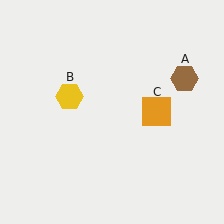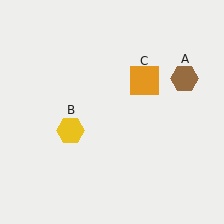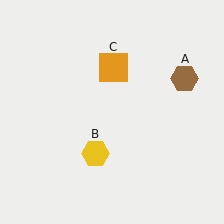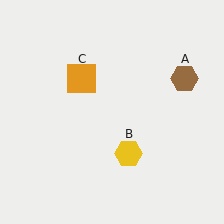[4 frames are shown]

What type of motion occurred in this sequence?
The yellow hexagon (object B), orange square (object C) rotated counterclockwise around the center of the scene.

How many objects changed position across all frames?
2 objects changed position: yellow hexagon (object B), orange square (object C).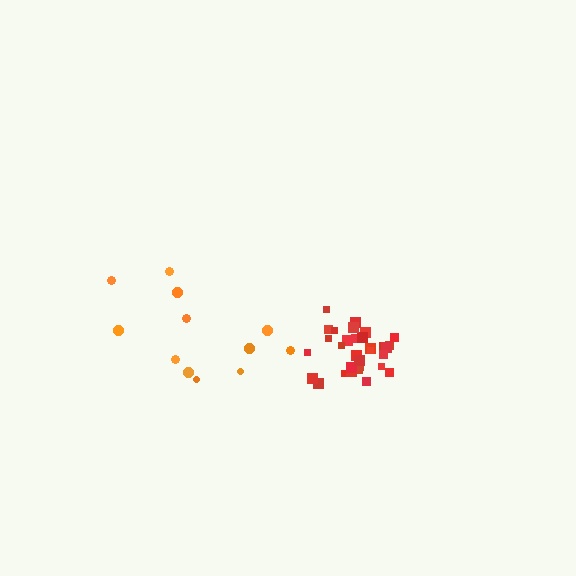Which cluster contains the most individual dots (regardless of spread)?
Red (31).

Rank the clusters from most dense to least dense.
red, orange.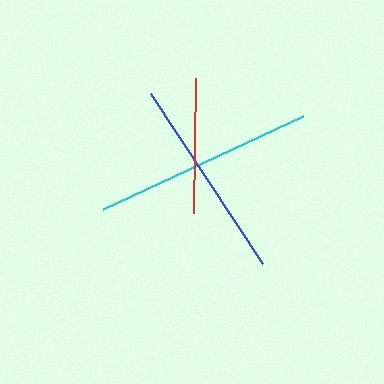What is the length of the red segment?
The red segment is approximately 135 pixels long.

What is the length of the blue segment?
The blue segment is approximately 204 pixels long.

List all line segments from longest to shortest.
From longest to shortest: cyan, blue, red.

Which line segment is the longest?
The cyan line is the longest at approximately 221 pixels.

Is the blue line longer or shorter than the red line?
The blue line is longer than the red line.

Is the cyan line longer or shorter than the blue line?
The cyan line is longer than the blue line.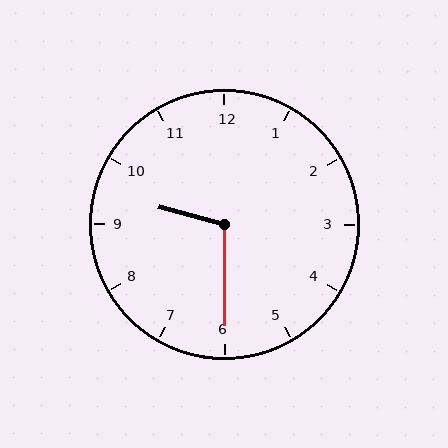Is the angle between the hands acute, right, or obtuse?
It is obtuse.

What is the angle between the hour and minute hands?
Approximately 105 degrees.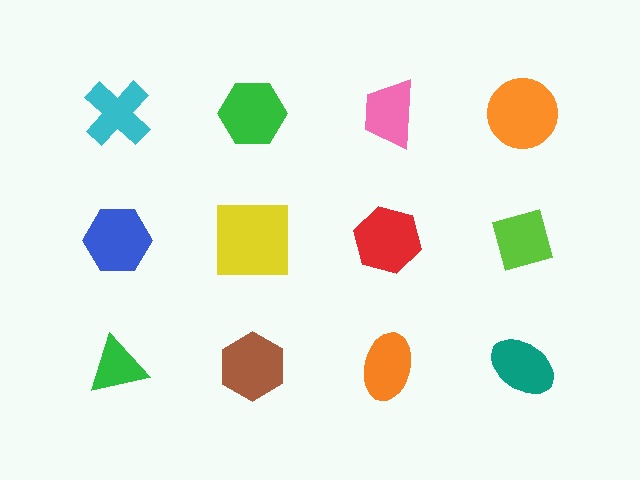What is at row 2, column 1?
A blue hexagon.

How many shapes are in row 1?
4 shapes.